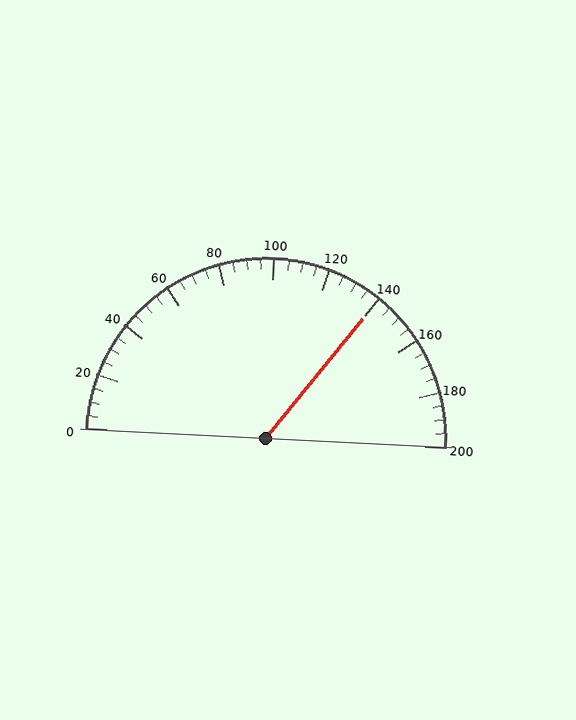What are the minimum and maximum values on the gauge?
The gauge ranges from 0 to 200.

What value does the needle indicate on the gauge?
The needle indicates approximately 140.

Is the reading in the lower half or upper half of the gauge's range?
The reading is in the upper half of the range (0 to 200).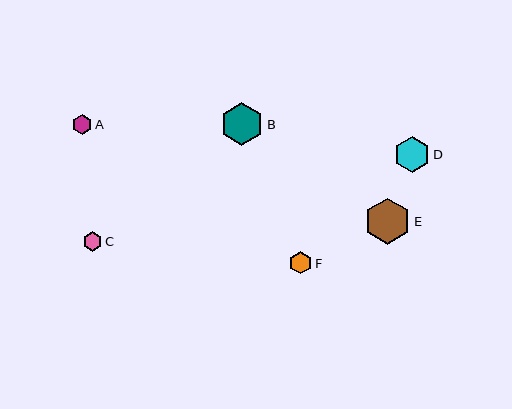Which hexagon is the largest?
Hexagon E is the largest with a size of approximately 46 pixels.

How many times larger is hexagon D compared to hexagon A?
Hexagon D is approximately 1.9 times the size of hexagon A.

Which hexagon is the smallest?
Hexagon C is the smallest with a size of approximately 19 pixels.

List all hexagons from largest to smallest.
From largest to smallest: E, B, D, F, A, C.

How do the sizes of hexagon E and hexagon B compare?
Hexagon E and hexagon B are approximately the same size.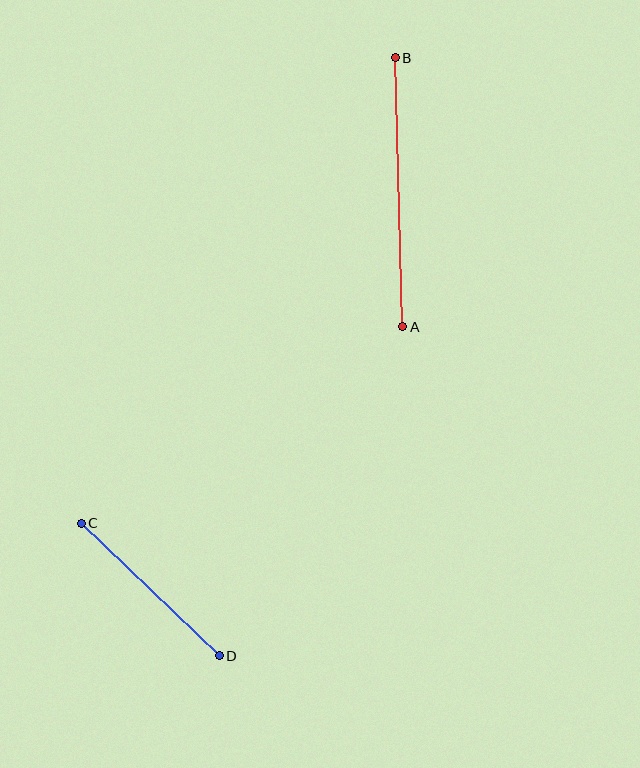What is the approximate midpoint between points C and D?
The midpoint is at approximately (150, 590) pixels.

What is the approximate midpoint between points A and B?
The midpoint is at approximately (399, 192) pixels.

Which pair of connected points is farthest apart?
Points A and B are farthest apart.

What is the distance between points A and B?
The distance is approximately 269 pixels.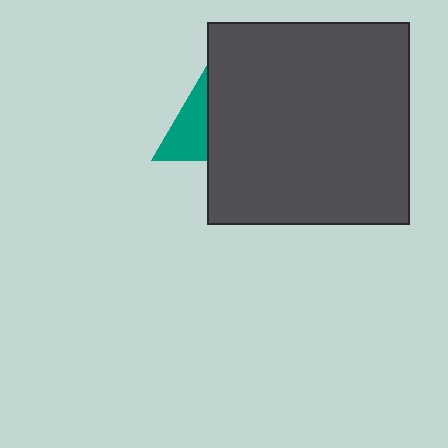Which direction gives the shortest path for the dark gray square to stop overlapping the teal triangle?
Moving right gives the shortest separation.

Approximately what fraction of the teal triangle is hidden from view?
Roughly 53% of the teal triangle is hidden behind the dark gray square.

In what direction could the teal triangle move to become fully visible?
The teal triangle could move left. That would shift it out from behind the dark gray square entirely.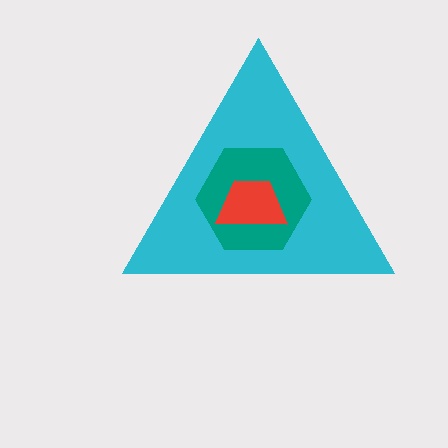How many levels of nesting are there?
3.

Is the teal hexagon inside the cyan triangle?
Yes.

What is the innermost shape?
The red trapezoid.